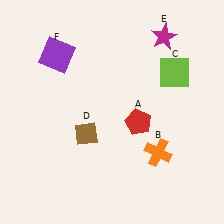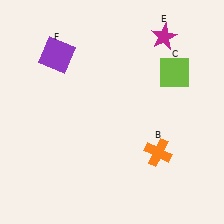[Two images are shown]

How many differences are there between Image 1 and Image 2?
There are 2 differences between the two images.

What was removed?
The brown diamond (D), the red pentagon (A) were removed in Image 2.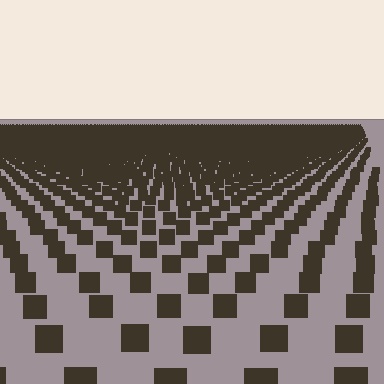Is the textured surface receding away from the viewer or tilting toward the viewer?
The surface is receding away from the viewer. Texture elements get smaller and denser toward the top.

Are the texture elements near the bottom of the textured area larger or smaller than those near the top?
Larger. Near the bottom, elements are closer to the viewer and appear at a bigger on-screen size.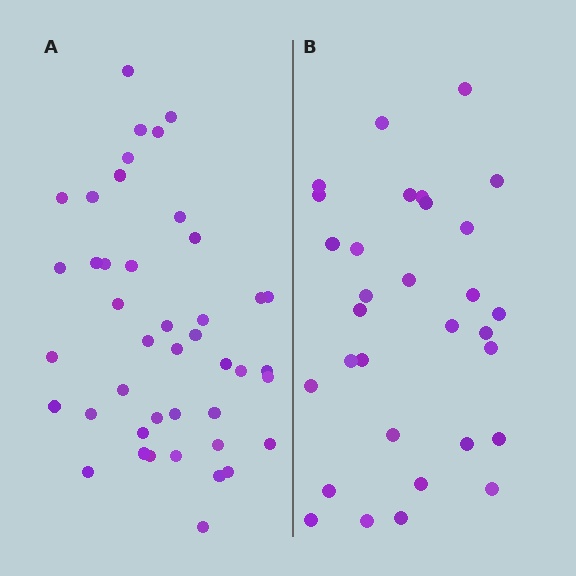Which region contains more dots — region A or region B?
Region A (the left region) has more dots.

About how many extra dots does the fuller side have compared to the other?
Region A has roughly 12 or so more dots than region B.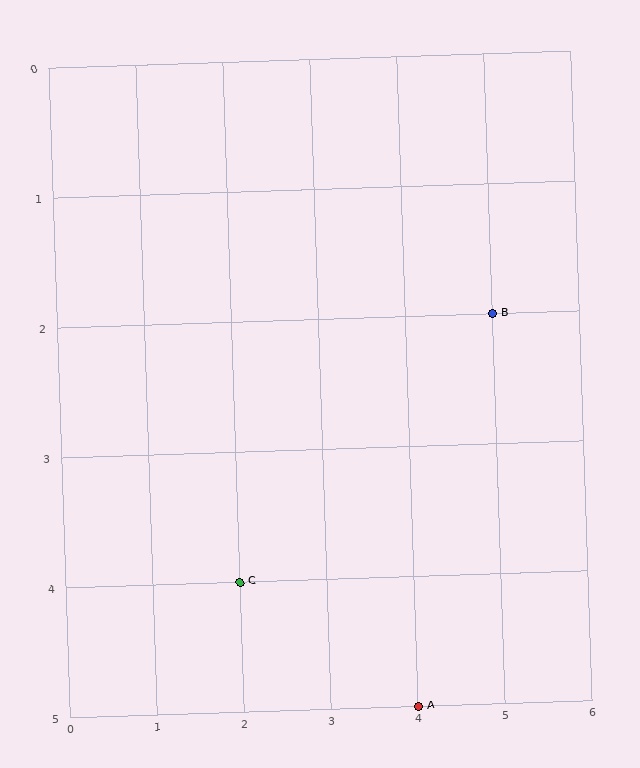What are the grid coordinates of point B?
Point B is at grid coordinates (5, 2).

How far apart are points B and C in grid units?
Points B and C are 3 columns and 2 rows apart (about 3.6 grid units diagonally).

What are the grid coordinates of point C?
Point C is at grid coordinates (2, 4).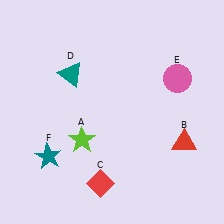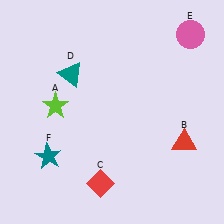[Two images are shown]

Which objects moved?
The objects that moved are: the lime star (A), the pink circle (E).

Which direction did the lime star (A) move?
The lime star (A) moved up.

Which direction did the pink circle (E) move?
The pink circle (E) moved up.